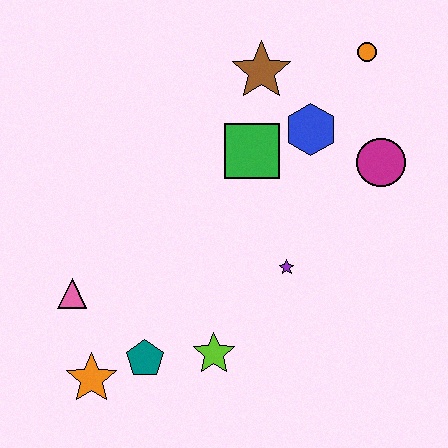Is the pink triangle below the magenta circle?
Yes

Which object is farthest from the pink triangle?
The orange circle is farthest from the pink triangle.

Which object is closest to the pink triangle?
The orange star is closest to the pink triangle.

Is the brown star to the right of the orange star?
Yes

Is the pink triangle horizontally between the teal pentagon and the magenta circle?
No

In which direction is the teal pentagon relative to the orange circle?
The teal pentagon is below the orange circle.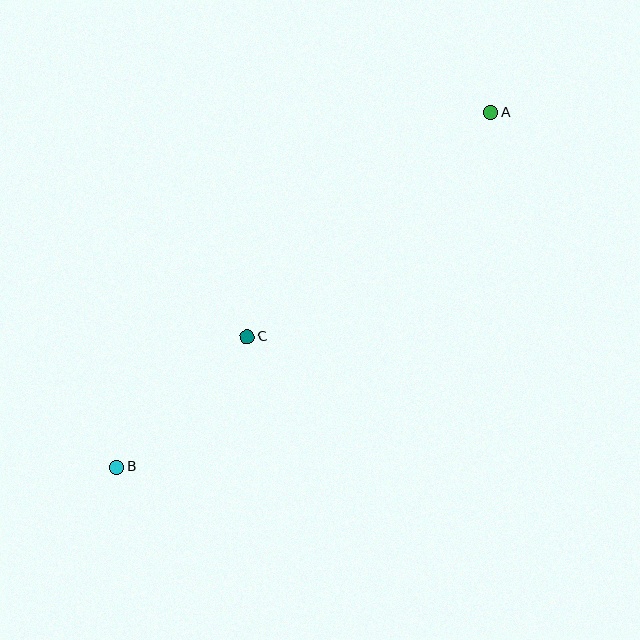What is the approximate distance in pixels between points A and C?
The distance between A and C is approximately 331 pixels.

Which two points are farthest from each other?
Points A and B are farthest from each other.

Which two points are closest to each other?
Points B and C are closest to each other.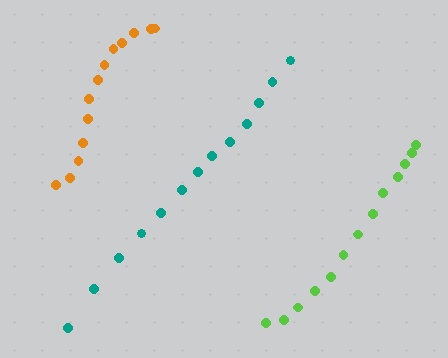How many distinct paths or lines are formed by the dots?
There are 3 distinct paths.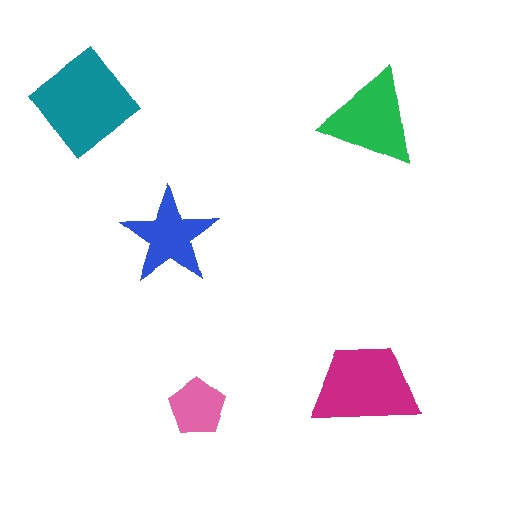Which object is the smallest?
The pink pentagon.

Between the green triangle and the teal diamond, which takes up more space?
The teal diamond.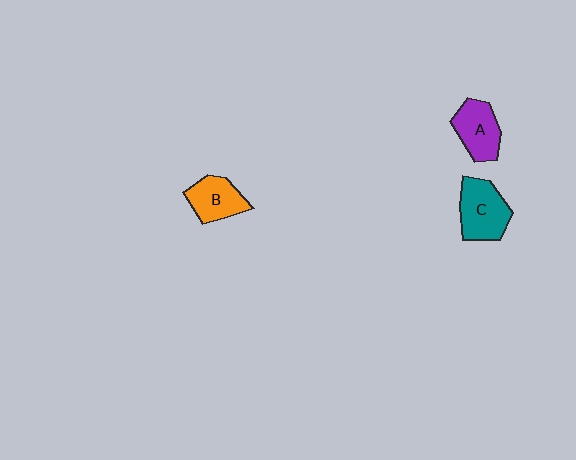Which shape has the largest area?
Shape C (teal).